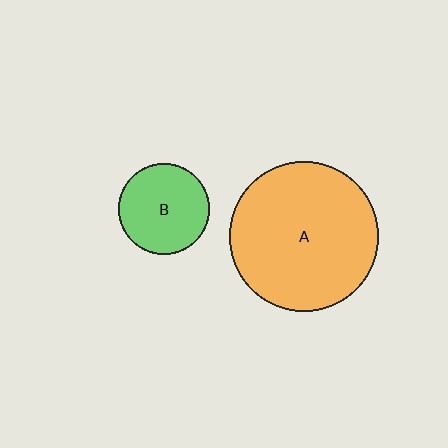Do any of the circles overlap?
No, none of the circles overlap.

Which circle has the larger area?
Circle A (orange).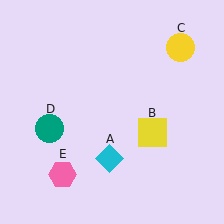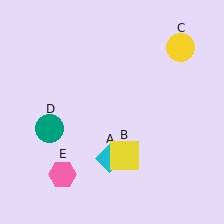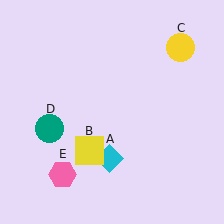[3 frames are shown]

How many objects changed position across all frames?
1 object changed position: yellow square (object B).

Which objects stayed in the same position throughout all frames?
Cyan diamond (object A) and yellow circle (object C) and teal circle (object D) and pink hexagon (object E) remained stationary.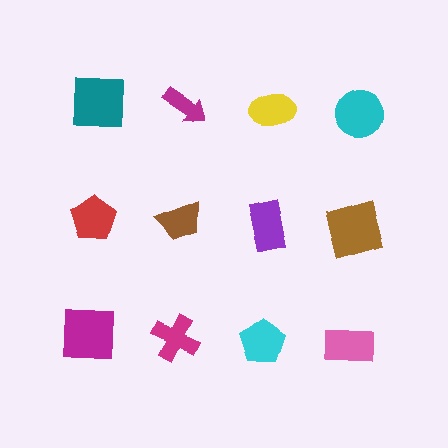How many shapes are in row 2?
4 shapes.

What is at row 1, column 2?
A magenta arrow.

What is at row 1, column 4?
A cyan circle.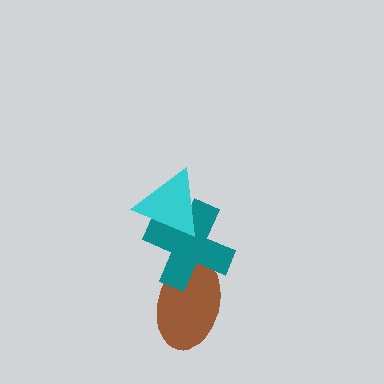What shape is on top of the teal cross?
The cyan triangle is on top of the teal cross.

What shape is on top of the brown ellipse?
The teal cross is on top of the brown ellipse.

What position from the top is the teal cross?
The teal cross is 2nd from the top.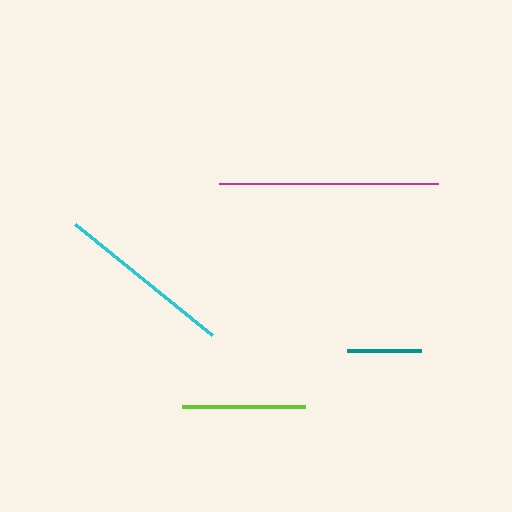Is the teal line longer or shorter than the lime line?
The lime line is longer than the teal line.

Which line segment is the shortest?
The teal line is the shortest at approximately 74 pixels.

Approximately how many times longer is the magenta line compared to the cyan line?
The magenta line is approximately 1.2 times the length of the cyan line.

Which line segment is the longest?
The magenta line is the longest at approximately 219 pixels.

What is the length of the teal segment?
The teal segment is approximately 74 pixels long.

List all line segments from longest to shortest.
From longest to shortest: magenta, cyan, lime, teal.